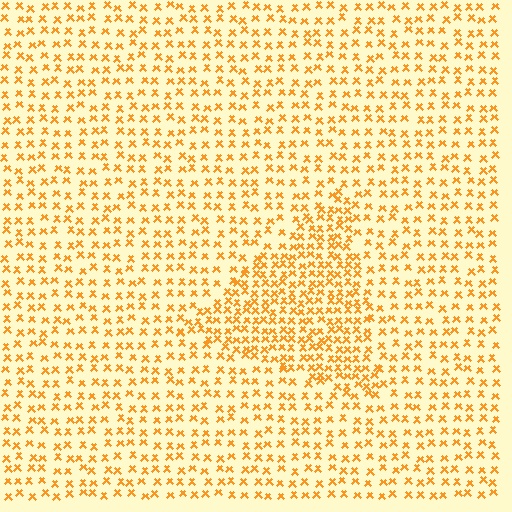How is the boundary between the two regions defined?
The boundary is defined by a change in element density (approximately 1.8x ratio). All elements are the same color, size, and shape.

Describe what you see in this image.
The image contains small orange elements arranged at two different densities. A triangle-shaped region is visible where the elements are more densely packed than the surrounding area.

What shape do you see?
I see a triangle.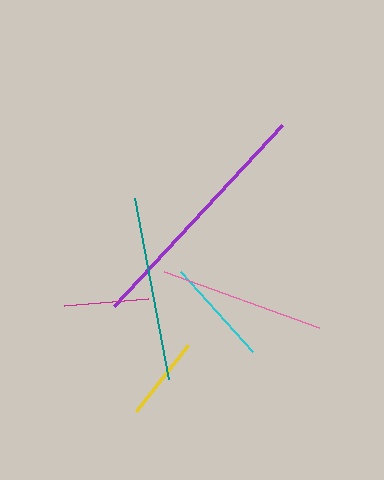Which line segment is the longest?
The purple line is the longest at approximately 247 pixels.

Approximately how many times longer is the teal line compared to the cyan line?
The teal line is approximately 1.7 times the length of the cyan line.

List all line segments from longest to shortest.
From longest to shortest: purple, teal, pink, cyan, magenta, yellow.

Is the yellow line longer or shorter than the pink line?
The pink line is longer than the yellow line.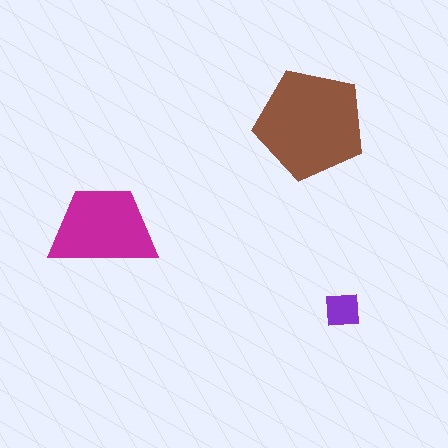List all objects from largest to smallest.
The brown pentagon, the magenta trapezoid, the purple square.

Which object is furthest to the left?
The magenta trapezoid is leftmost.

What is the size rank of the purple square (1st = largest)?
3rd.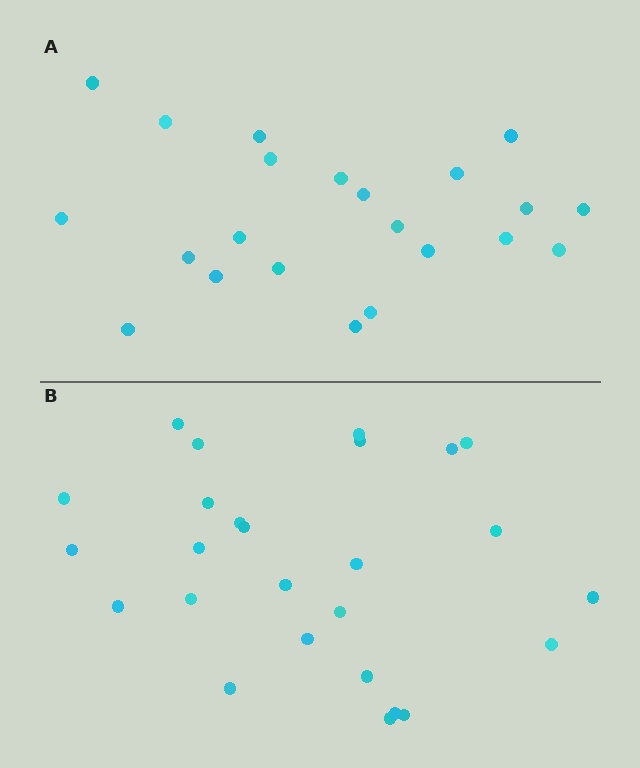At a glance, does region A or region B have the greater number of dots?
Region B (the bottom region) has more dots.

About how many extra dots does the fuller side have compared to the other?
Region B has about 4 more dots than region A.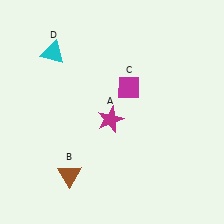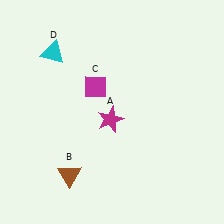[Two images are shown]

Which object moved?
The magenta diamond (C) moved left.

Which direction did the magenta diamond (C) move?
The magenta diamond (C) moved left.